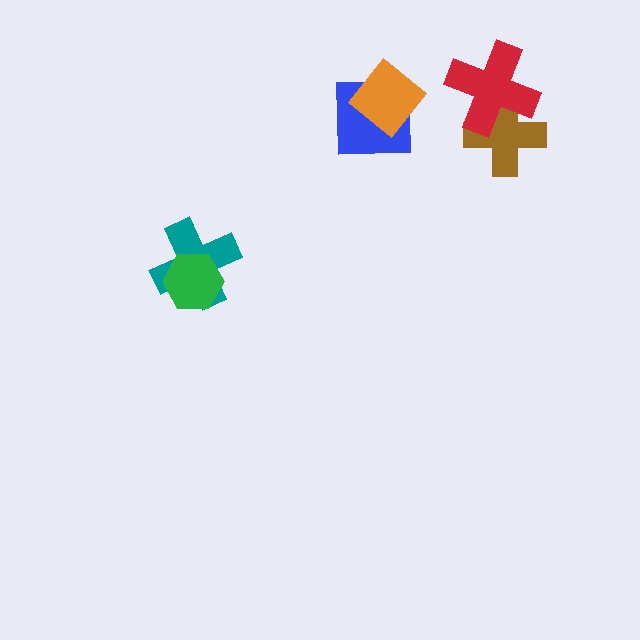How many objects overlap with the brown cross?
1 object overlaps with the brown cross.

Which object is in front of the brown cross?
The red cross is in front of the brown cross.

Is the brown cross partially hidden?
Yes, it is partially covered by another shape.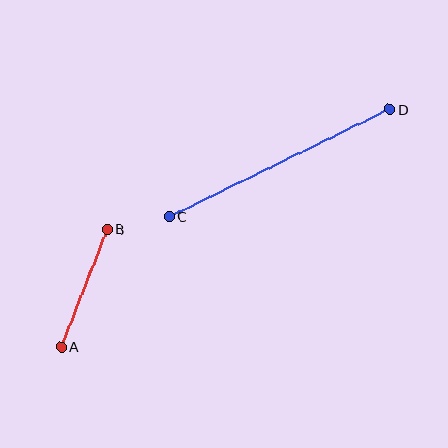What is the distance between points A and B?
The distance is approximately 126 pixels.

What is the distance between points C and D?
The distance is approximately 245 pixels.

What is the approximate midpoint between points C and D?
The midpoint is at approximately (280, 163) pixels.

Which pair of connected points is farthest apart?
Points C and D are farthest apart.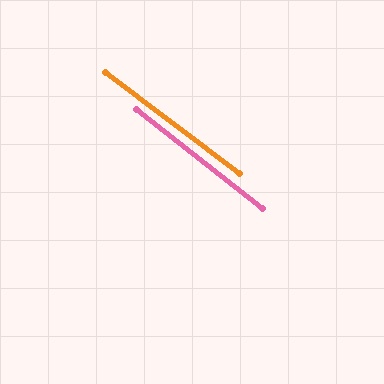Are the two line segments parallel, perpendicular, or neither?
Parallel — their directions differ by only 1.0°.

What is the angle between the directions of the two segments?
Approximately 1 degree.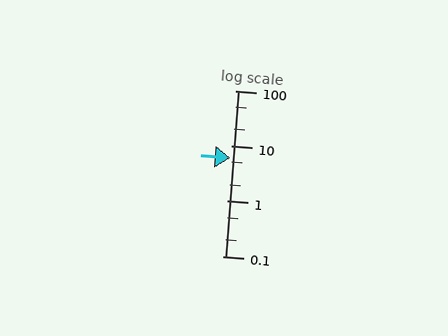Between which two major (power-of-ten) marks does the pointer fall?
The pointer is between 1 and 10.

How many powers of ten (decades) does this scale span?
The scale spans 3 decades, from 0.1 to 100.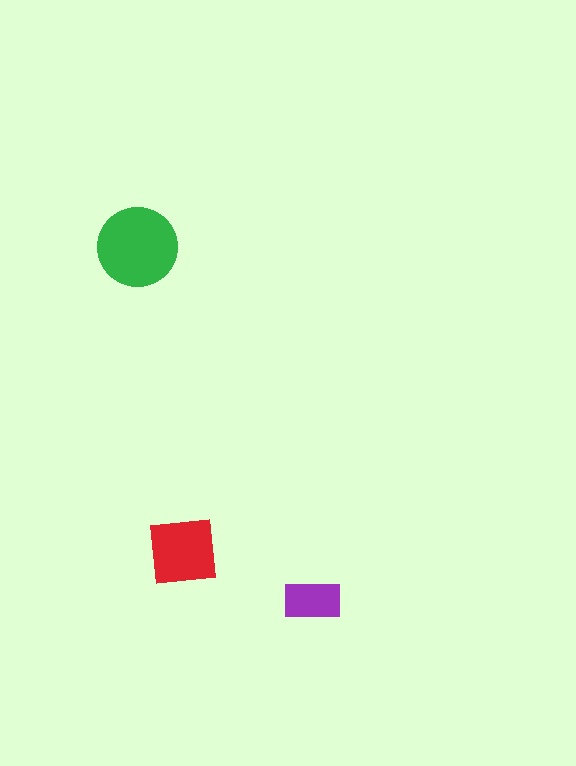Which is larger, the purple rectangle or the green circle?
The green circle.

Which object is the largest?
The green circle.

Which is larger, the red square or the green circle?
The green circle.